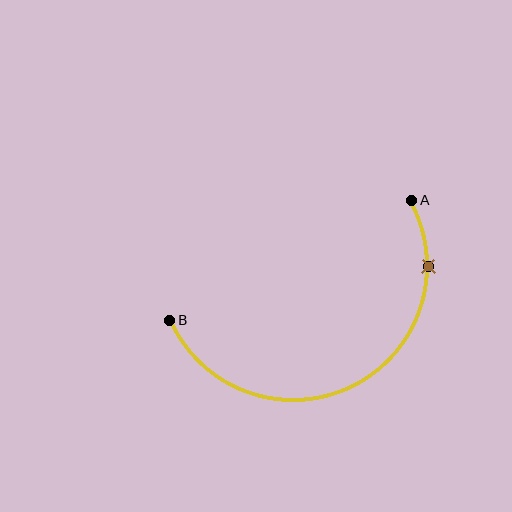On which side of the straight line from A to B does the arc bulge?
The arc bulges below the straight line connecting A and B.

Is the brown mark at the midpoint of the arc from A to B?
No. The brown mark lies on the arc but is closer to endpoint A. The arc midpoint would be at the point on the curve equidistant along the arc from both A and B.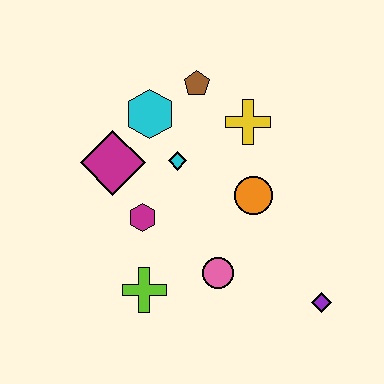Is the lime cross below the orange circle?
Yes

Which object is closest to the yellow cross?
The brown pentagon is closest to the yellow cross.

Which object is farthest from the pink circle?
The brown pentagon is farthest from the pink circle.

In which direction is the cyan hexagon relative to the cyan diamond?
The cyan hexagon is above the cyan diamond.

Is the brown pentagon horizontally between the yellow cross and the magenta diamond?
Yes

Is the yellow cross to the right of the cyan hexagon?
Yes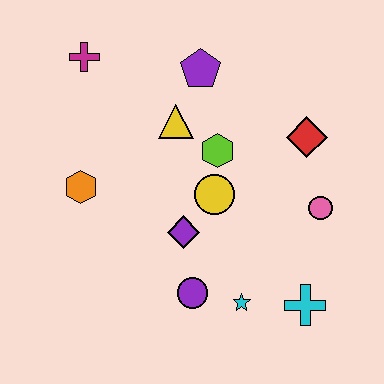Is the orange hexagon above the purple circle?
Yes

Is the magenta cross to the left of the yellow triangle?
Yes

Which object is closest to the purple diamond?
The yellow circle is closest to the purple diamond.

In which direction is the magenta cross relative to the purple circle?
The magenta cross is above the purple circle.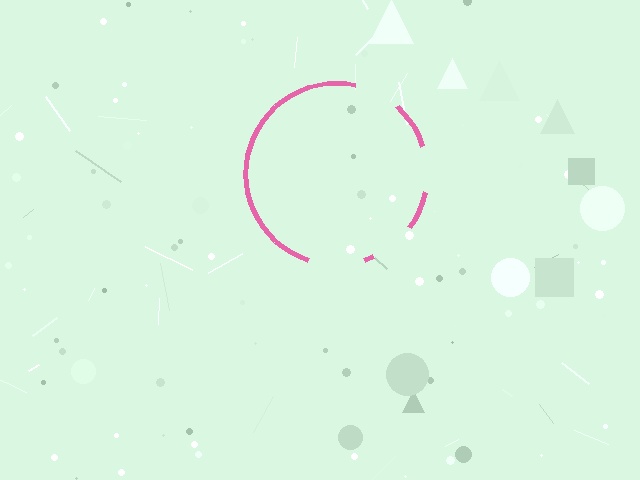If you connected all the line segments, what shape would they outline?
They would outline a circle.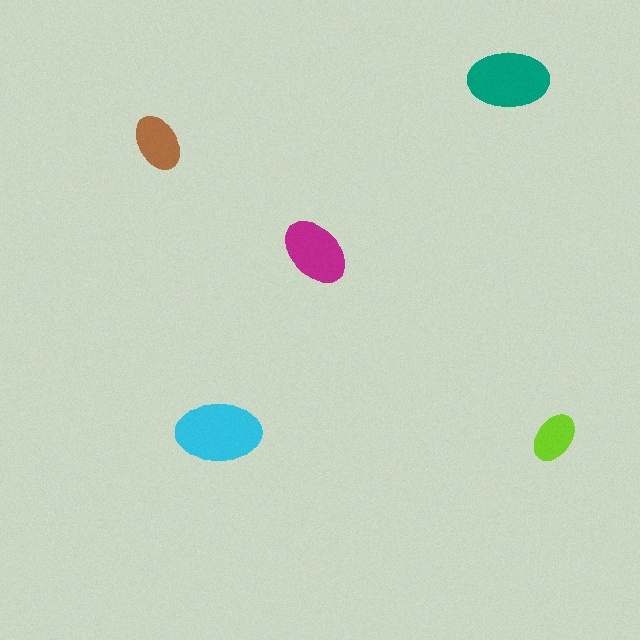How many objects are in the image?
There are 5 objects in the image.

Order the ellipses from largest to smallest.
the cyan one, the teal one, the magenta one, the brown one, the lime one.